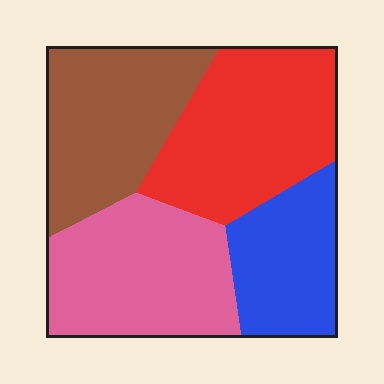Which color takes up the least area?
Blue, at roughly 20%.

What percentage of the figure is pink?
Pink takes up between a sixth and a third of the figure.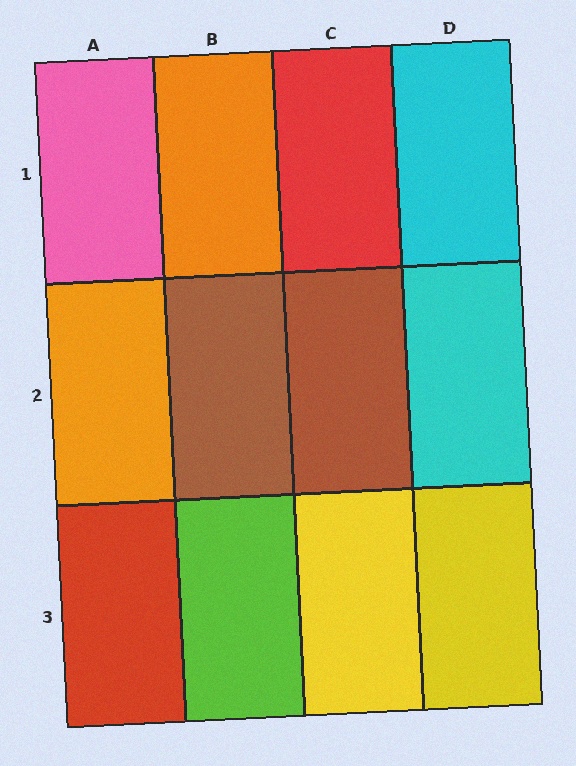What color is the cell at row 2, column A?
Orange.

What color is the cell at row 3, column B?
Lime.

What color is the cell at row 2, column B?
Brown.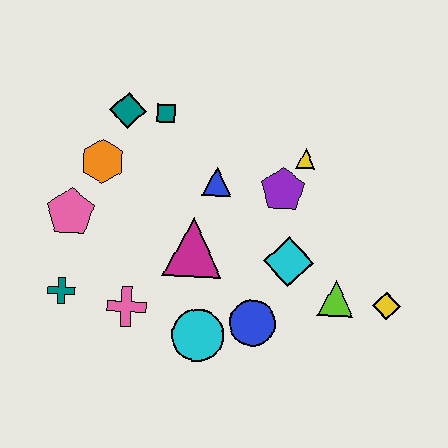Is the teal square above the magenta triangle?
Yes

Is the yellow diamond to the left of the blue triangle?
No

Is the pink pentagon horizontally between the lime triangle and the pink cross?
No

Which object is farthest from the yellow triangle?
The teal cross is farthest from the yellow triangle.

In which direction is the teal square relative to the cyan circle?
The teal square is above the cyan circle.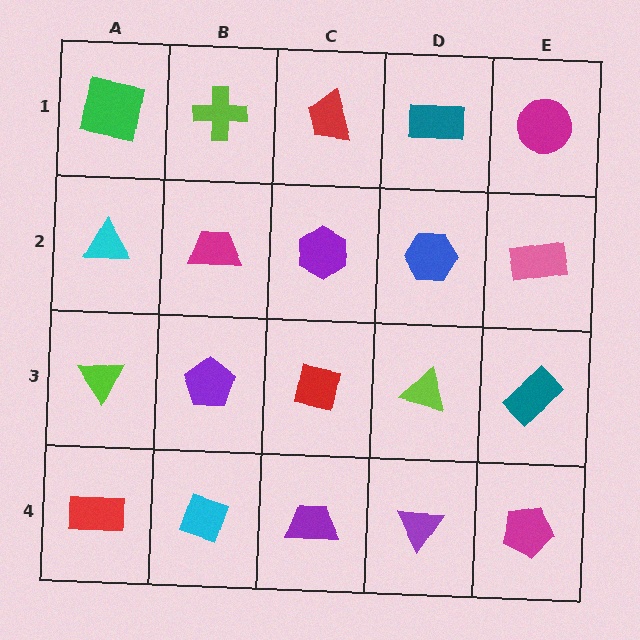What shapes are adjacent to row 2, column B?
A lime cross (row 1, column B), a purple pentagon (row 3, column B), a cyan triangle (row 2, column A), a purple hexagon (row 2, column C).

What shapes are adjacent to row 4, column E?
A teal rectangle (row 3, column E), a purple triangle (row 4, column D).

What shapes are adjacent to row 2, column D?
A teal rectangle (row 1, column D), a lime triangle (row 3, column D), a purple hexagon (row 2, column C), a pink rectangle (row 2, column E).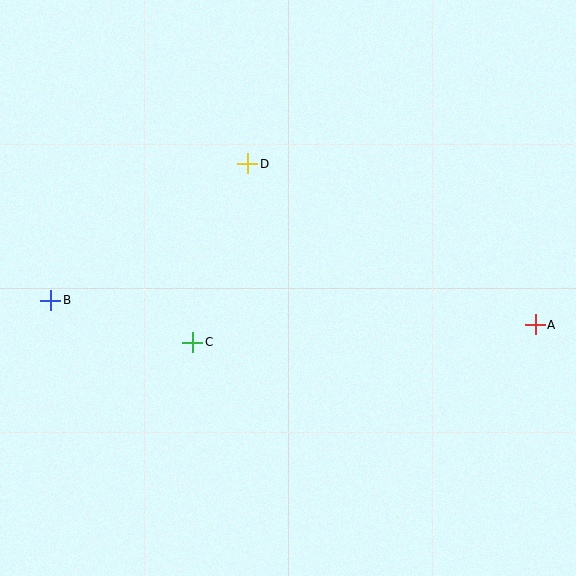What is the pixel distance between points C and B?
The distance between C and B is 148 pixels.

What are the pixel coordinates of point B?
Point B is at (51, 300).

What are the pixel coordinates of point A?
Point A is at (535, 325).